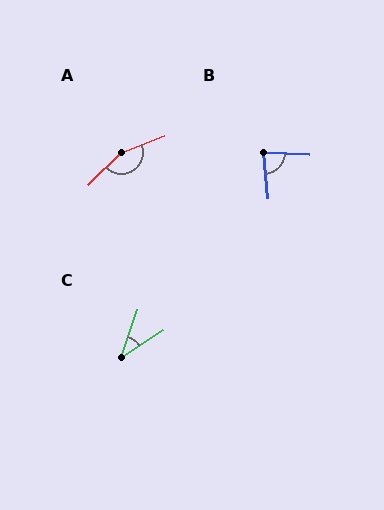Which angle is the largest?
A, at approximately 157 degrees.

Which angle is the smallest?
C, at approximately 38 degrees.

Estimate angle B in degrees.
Approximately 82 degrees.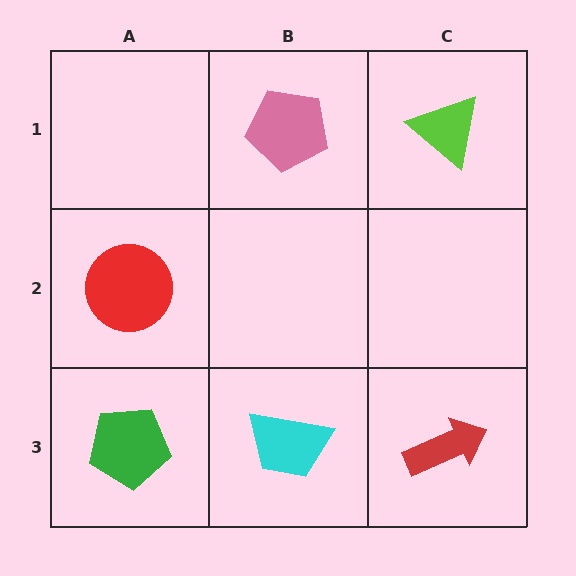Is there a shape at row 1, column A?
No, that cell is empty.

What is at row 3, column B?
A cyan trapezoid.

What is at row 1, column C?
A lime triangle.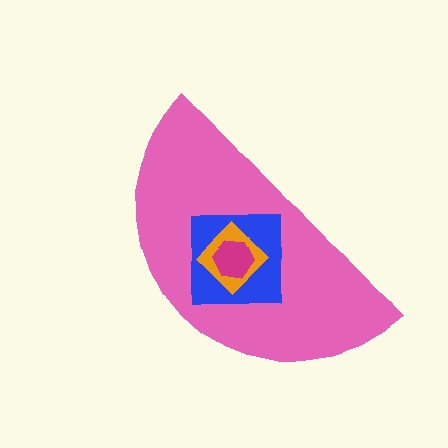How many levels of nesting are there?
4.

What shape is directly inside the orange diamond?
The magenta hexagon.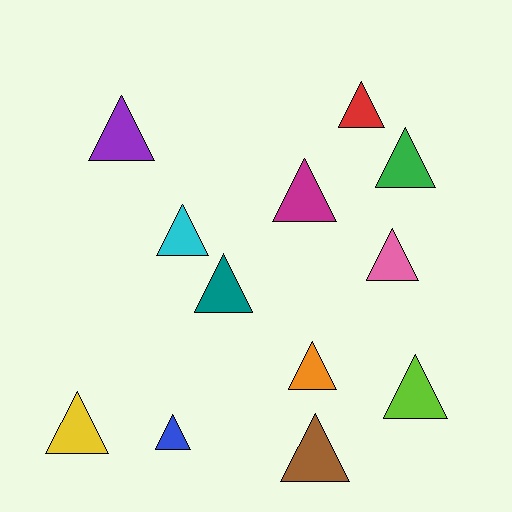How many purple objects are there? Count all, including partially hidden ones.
There is 1 purple object.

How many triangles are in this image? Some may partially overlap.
There are 12 triangles.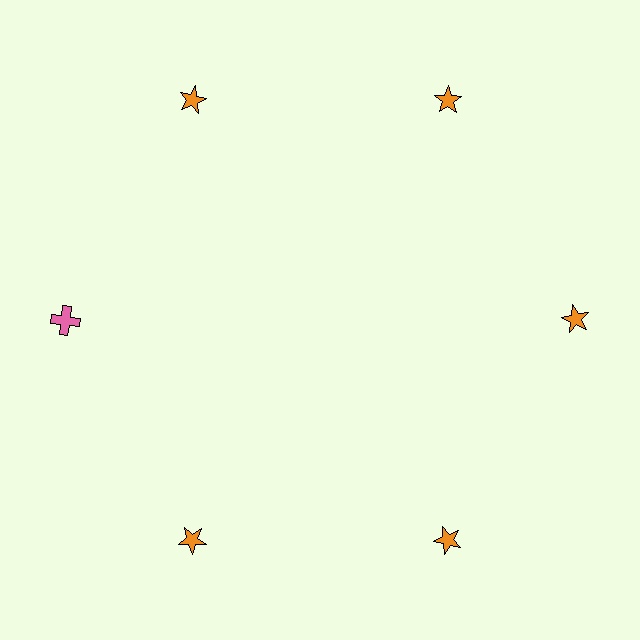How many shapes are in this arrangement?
There are 6 shapes arranged in a ring pattern.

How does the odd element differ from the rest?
It differs in both color (pink instead of orange) and shape (cross instead of star).